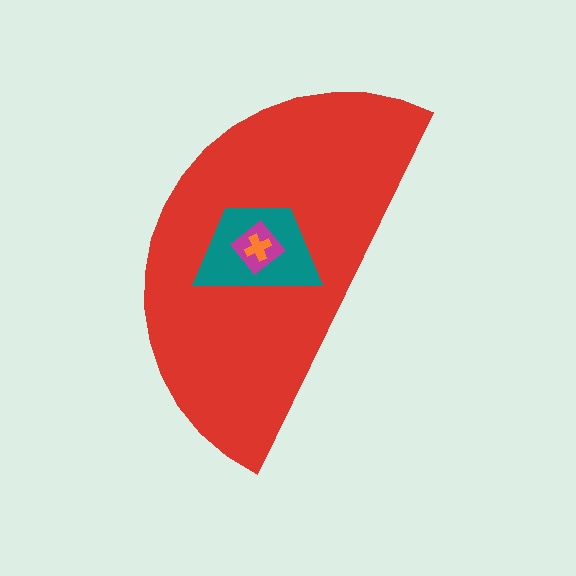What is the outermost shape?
The red semicircle.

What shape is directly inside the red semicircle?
The teal trapezoid.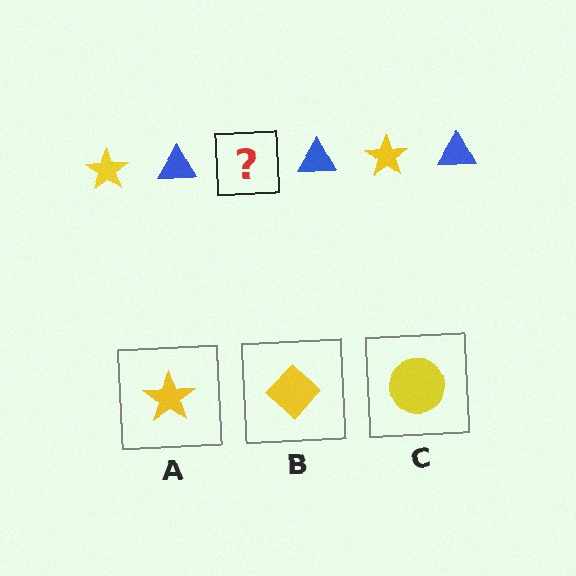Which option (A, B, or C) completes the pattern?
A.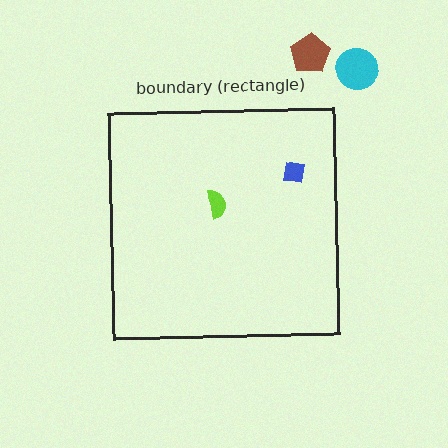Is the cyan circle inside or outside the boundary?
Outside.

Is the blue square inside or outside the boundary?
Inside.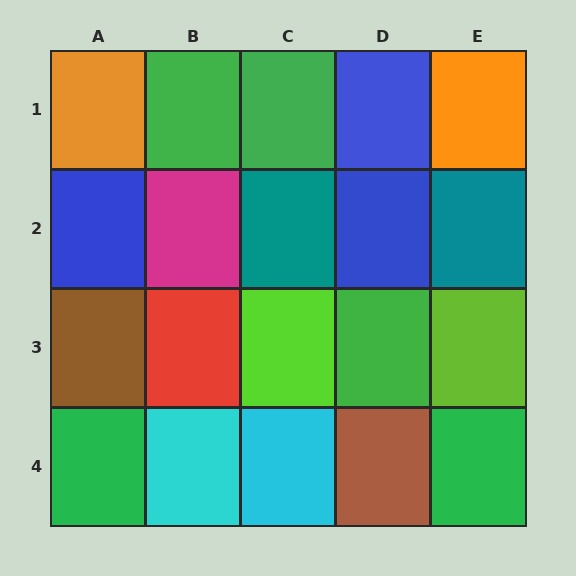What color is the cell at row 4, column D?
Brown.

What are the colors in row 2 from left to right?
Blue, magenta, teal, blue, teal.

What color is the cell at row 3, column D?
Green.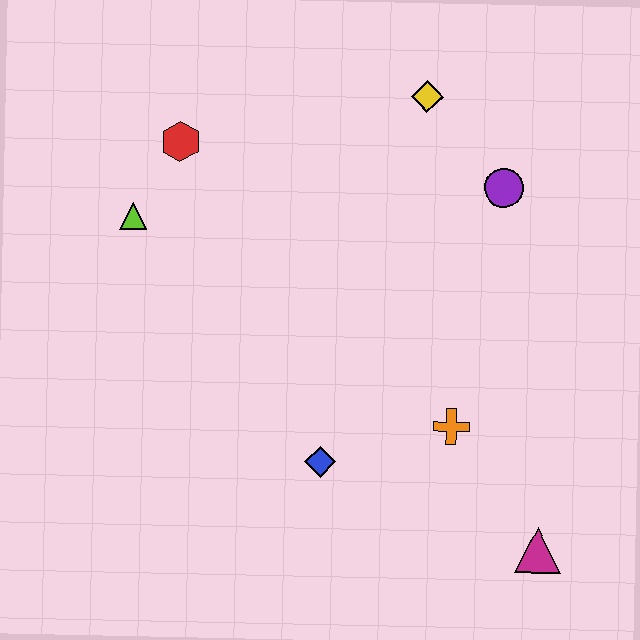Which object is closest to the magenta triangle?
The orange cross is closest to the magenta triangle.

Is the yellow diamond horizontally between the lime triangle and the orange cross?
Yes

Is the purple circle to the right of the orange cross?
Yes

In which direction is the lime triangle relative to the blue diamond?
The lime triangle is above the blue diamond.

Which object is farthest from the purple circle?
The lime triangle is farthest from the purple circle.